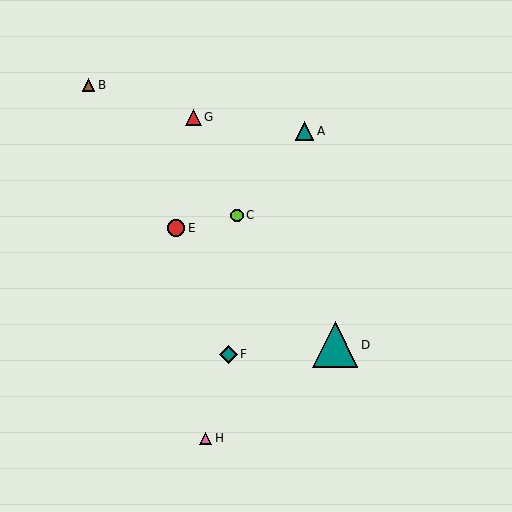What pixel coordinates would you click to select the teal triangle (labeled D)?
Click at (335, 345) to select the teal triangle D.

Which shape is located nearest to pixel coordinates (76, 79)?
The brown triangle (labeled B) at (89, 85) is nearest to that location.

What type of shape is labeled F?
Shape F is a teal diamond.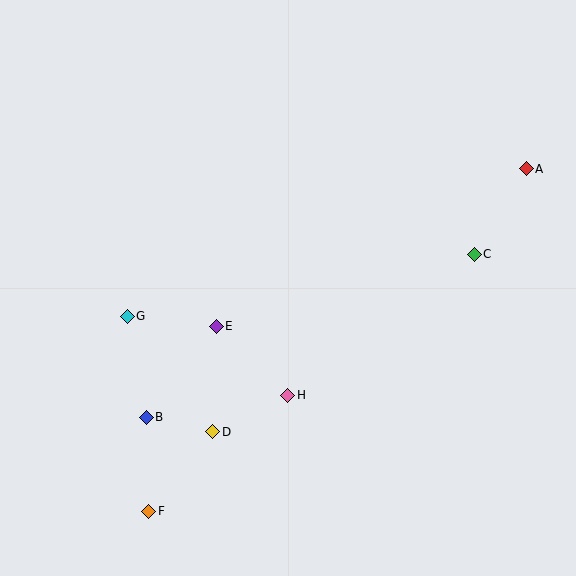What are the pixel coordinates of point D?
Point D is at (213, 432).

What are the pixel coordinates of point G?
Point G is at (127, 316).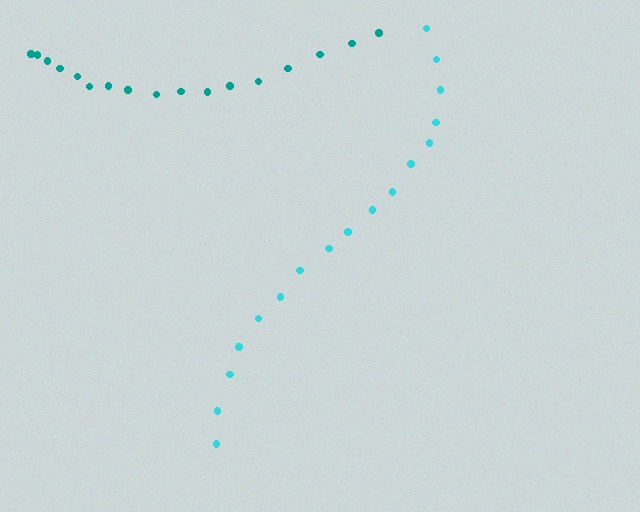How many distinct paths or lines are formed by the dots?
There are 2 distinct paths.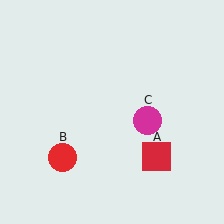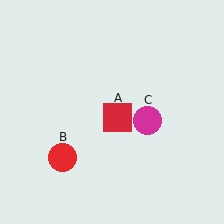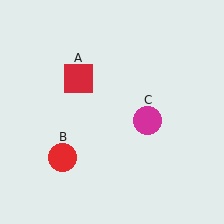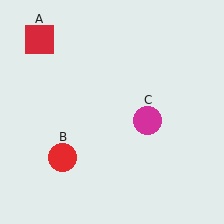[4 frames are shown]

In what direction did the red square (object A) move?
The red square (object A) moved up and to the left.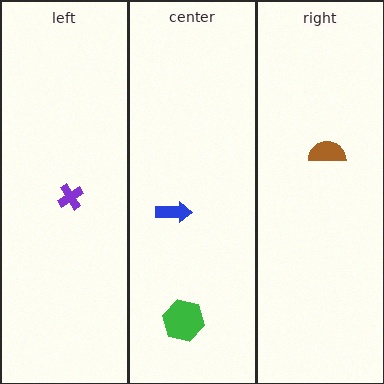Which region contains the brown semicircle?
The right region.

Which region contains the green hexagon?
The center region.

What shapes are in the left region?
The purple cross.